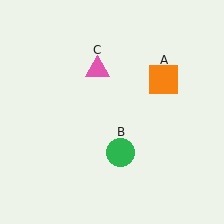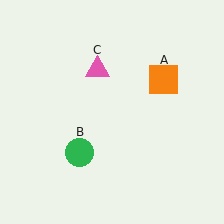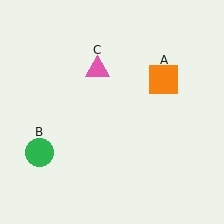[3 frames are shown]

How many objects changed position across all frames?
1 object changed position: green circle (object B).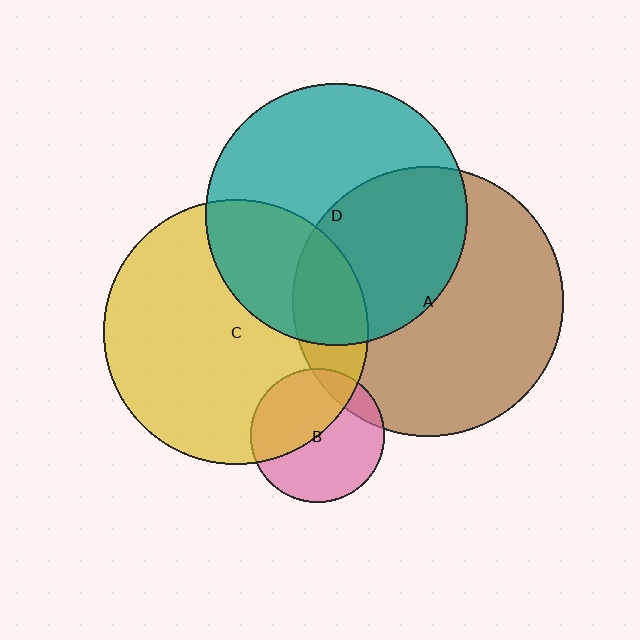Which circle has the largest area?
Circle A (brown).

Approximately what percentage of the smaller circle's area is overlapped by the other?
Approximately 30%.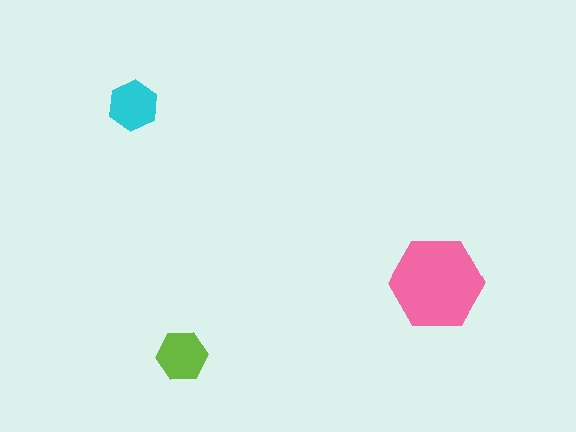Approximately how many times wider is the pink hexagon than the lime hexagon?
About 2 times wider.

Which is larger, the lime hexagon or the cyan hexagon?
The lime one.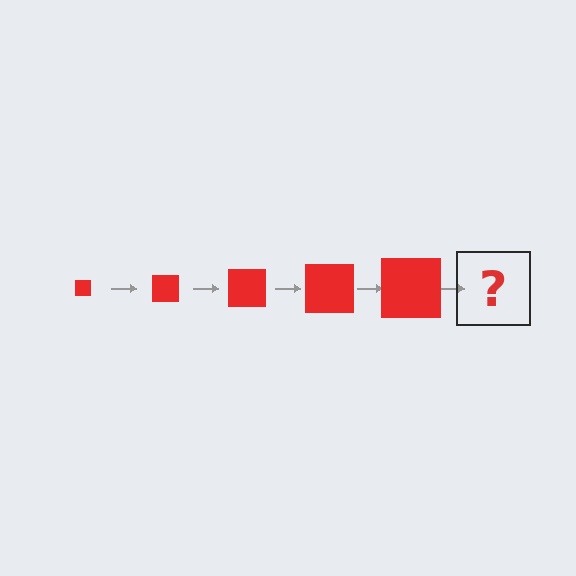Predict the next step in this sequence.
The next step is a red square, larger than the previous one.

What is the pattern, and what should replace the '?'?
The pattern is that the square gets progressively larger each step. The '?' should be a red square, larger than the previous one.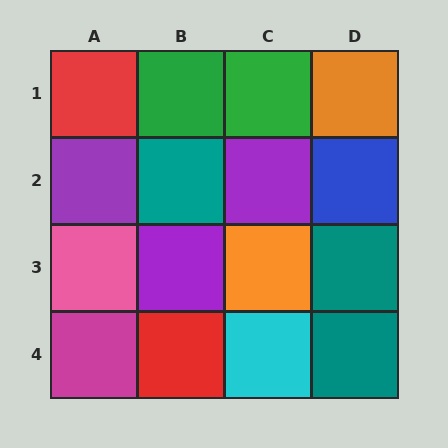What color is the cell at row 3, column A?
Pink.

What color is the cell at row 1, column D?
Orange.